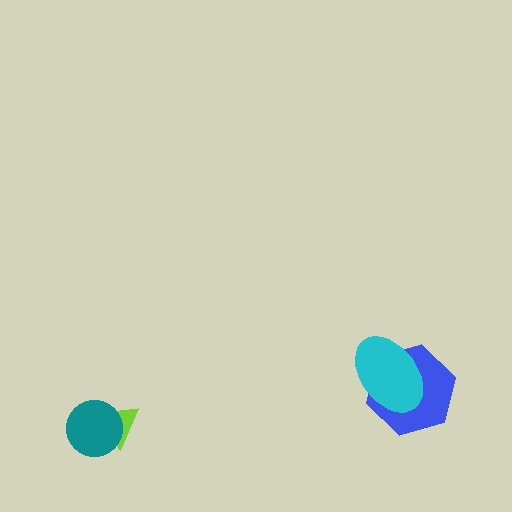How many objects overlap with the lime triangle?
1 object overlaps with the lime triangle.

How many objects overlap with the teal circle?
1 object overlaps with the teal circle.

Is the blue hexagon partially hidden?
Yes, it is partially covered by another shape.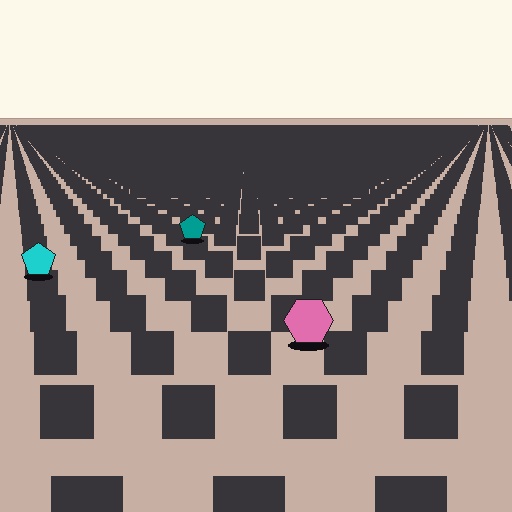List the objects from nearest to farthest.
From nearest to farthest: the pink hexagon, the cyan pentagon, the teal pentagon.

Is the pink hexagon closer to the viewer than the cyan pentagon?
Yes. The pink hexagon is closer — you can tell from the texture gradient: the ground texture is coarser near it.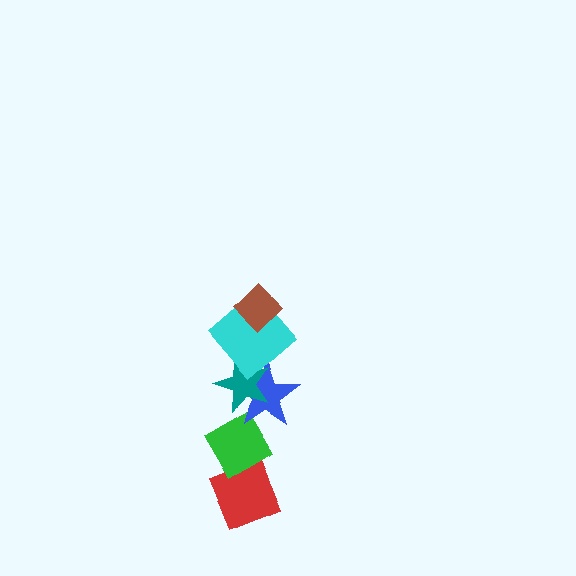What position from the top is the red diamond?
The red diamond is 6th from the top.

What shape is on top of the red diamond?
The green diamond is on top of the red diamond.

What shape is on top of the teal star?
The cyan diamond is on top of the teal star.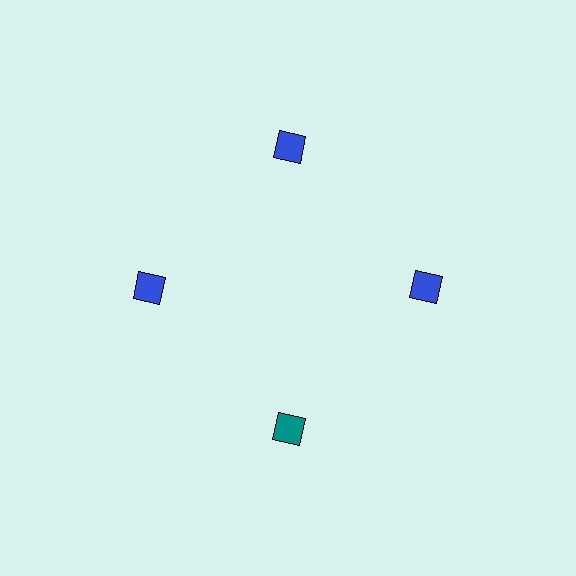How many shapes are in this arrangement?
There are 4 shapes arranged in a ring pattern.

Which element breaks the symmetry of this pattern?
The teal diamond at roughly the 6 o'clock position breaks the symmetry. All other shapes are blue diamonds.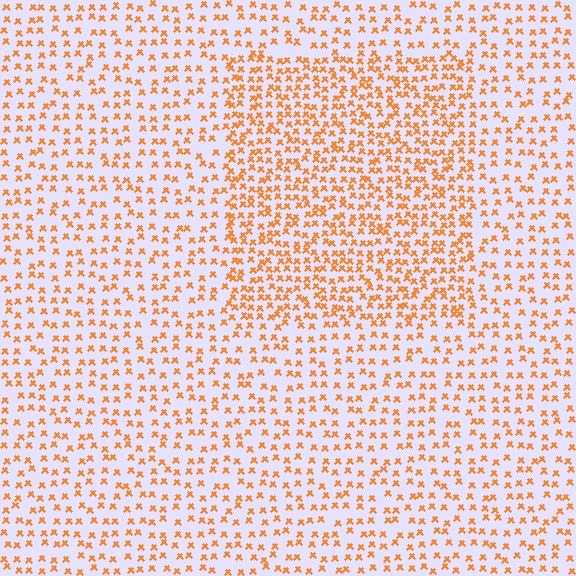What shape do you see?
I see a rectangle.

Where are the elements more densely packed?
The elements are more densely packed inside the rectangle boundary.